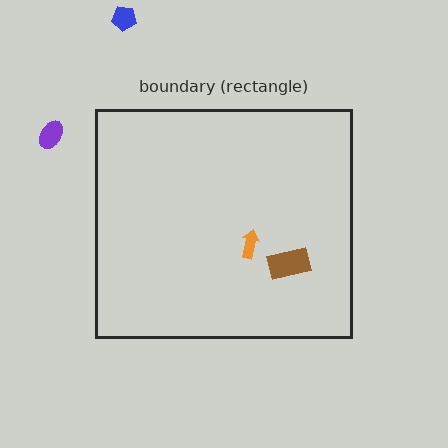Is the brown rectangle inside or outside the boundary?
Inside.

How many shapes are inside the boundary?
2 inside, 2 outside.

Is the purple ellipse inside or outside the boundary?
Outside.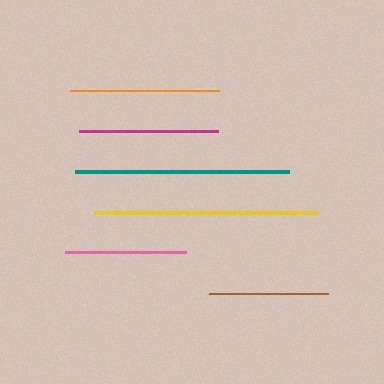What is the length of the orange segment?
The orange segment is approximately 148 pixels long.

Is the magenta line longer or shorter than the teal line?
The teal line is longer than the magenta line.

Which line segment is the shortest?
The brown line is the shortest at approximately 119 pixels.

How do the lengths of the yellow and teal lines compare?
The yellow and teal lines are approximately the same length.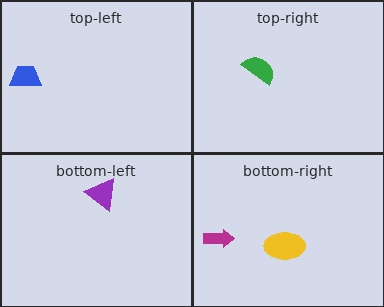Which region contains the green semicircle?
The top-right region.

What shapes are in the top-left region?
The blue trapezoid.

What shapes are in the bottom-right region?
The magenta arrow, the yellow ellipse.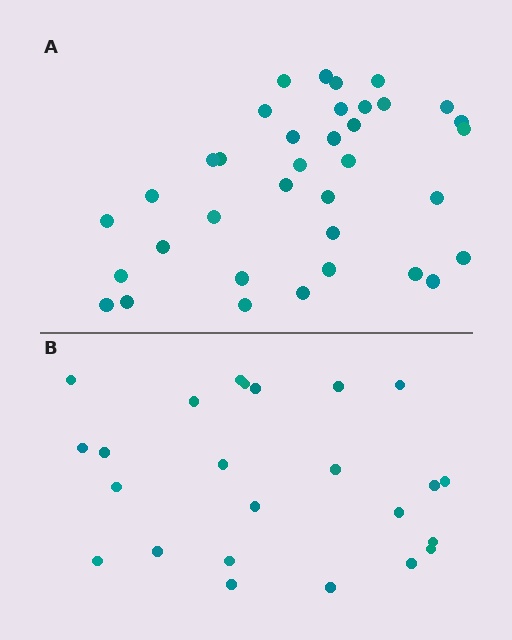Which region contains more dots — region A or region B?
Region A (the top region) has more dots.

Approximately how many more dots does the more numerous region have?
Region A has roughly 12 or so more dots than region B.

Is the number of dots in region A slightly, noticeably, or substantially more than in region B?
Region A has substantially more. The ratio is roughly 1.5 to 1.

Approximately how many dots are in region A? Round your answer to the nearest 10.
About 40 dots. (The exact count is 36, which rounds to 40.)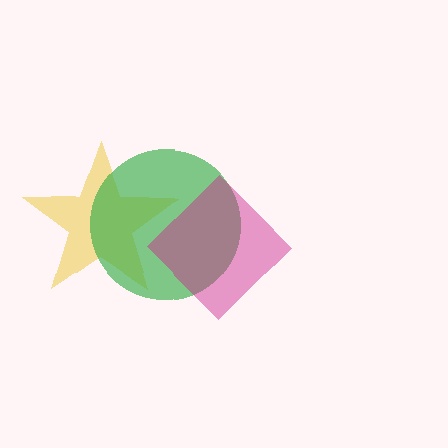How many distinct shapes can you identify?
There are 3 distinct shapes: a yellow star, a green circle, a magenta diamond.